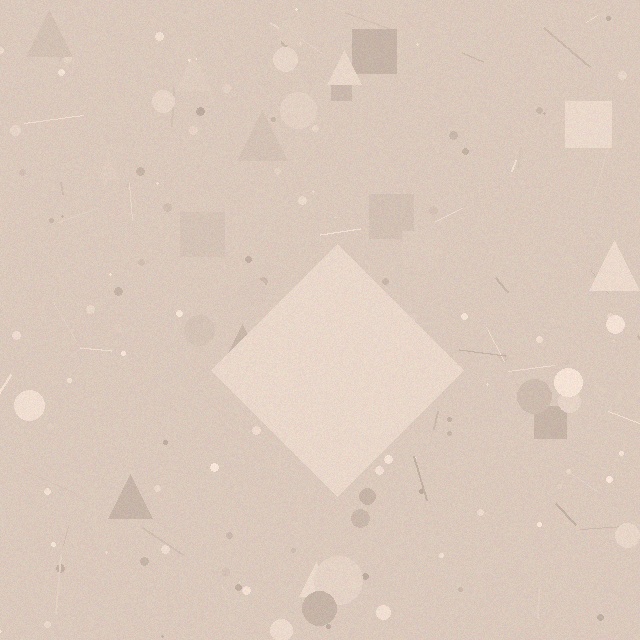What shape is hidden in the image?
A diamond is hidden in the image.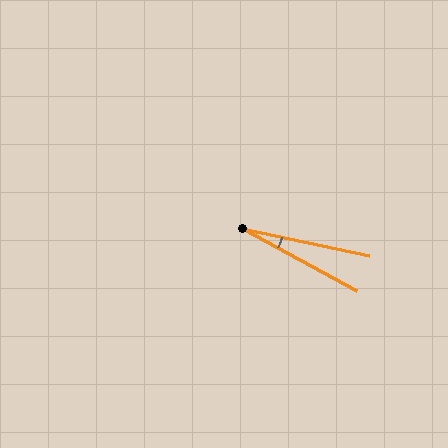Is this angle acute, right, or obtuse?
It is acute.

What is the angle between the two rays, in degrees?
Approximately 17 degrees.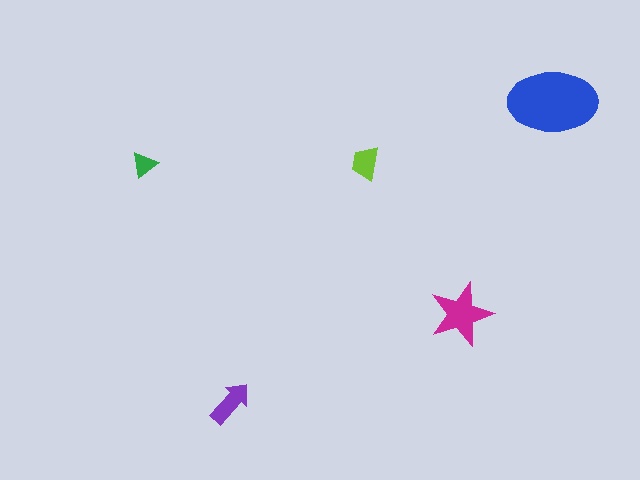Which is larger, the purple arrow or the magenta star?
The magenta star.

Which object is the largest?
The blue ellipse.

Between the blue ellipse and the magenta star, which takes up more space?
The blue ellipse.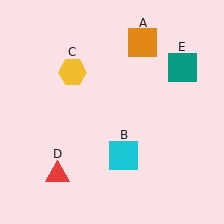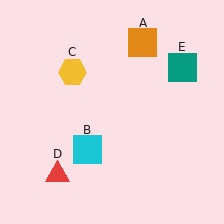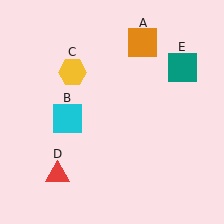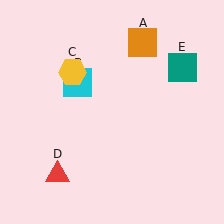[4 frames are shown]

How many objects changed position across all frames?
1 object changed position: cyan square (object B).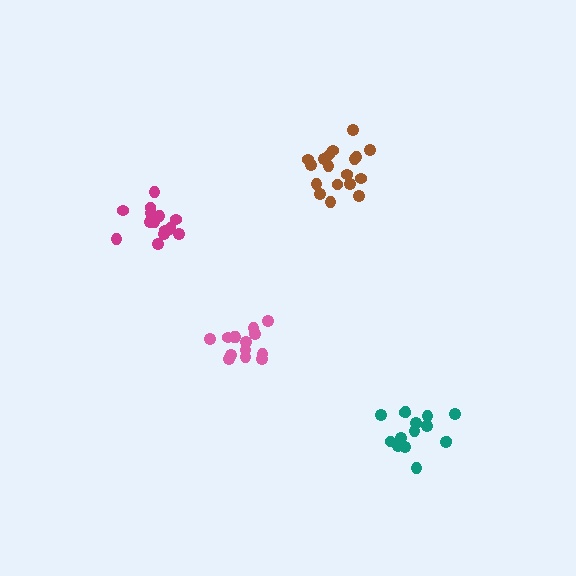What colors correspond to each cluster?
The clusters are colored: brown, pink, magenta, teal.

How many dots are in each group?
Group 1: 18 dots, Group 2: 14 dots, Group 3: 16 dots, Group 4: 15 dots (63 total).